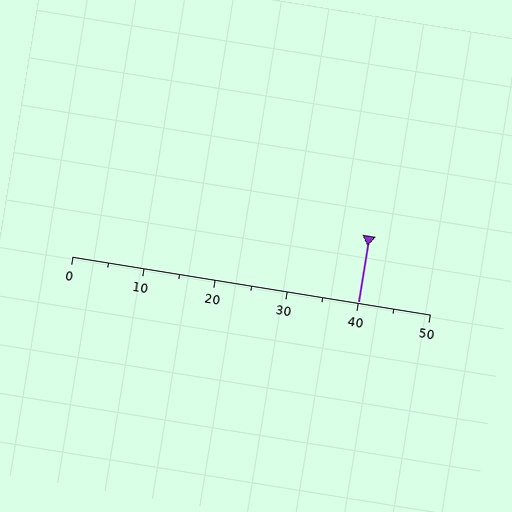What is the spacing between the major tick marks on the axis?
The major ticks are spaced 10 apart.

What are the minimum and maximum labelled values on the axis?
The axis runs from 0 to 50.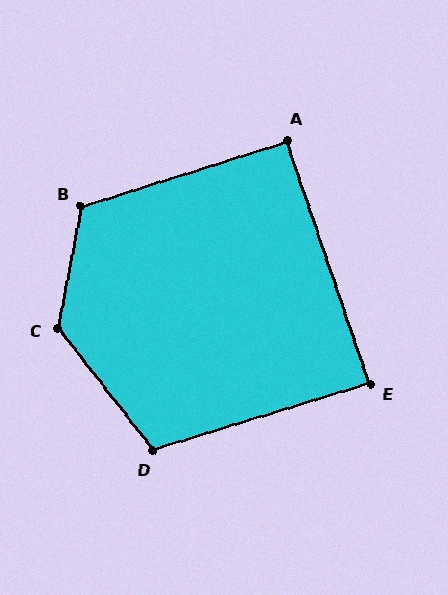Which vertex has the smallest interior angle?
E, at approximately 89 degrees.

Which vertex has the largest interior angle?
C, at approximately 131 degrees.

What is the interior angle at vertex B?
Approximately 119 degrees (obtuse).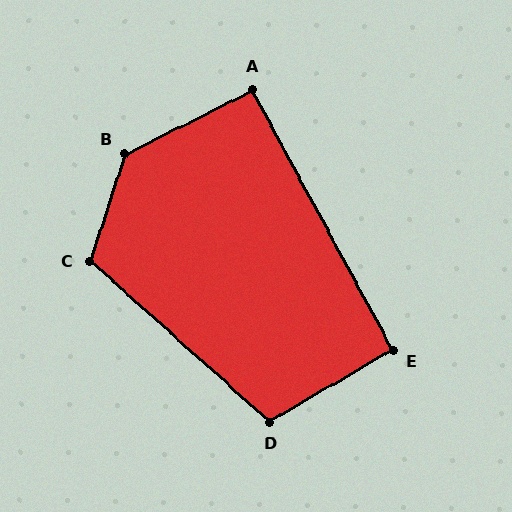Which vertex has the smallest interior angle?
E, at approximately 92 degrees.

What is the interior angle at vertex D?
Approximately 108 degrees (obtuse).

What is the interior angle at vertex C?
Approximately 114 degrees (obtuse).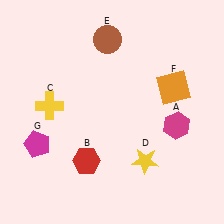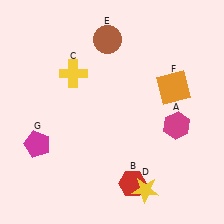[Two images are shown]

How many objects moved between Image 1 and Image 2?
3 objects moved between the two images.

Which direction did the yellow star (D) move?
The yellow star (D) moved down.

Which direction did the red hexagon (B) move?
The red hexagon (B) moved right.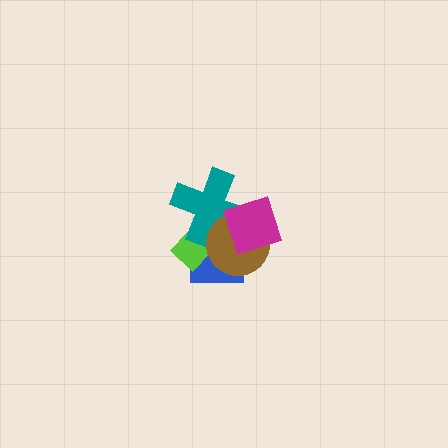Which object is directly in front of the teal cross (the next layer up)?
The brown circle is directly in front of the teal cross.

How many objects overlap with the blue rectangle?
2 objects overlap with the blue rectangle.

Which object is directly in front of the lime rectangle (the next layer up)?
The teal cross is directly in front of the lime rectangle.